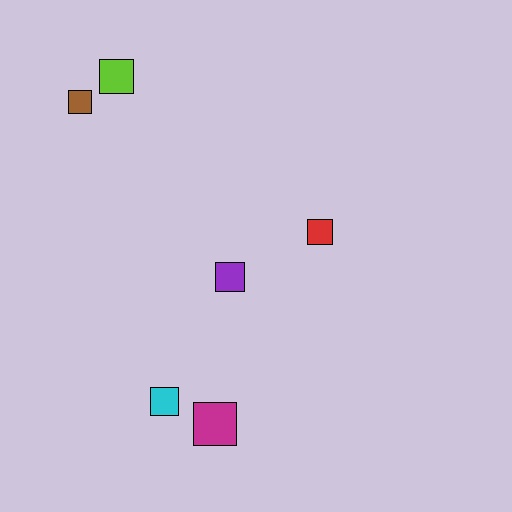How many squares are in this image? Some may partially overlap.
There are 6 squares.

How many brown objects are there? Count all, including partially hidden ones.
There is 1 brown object.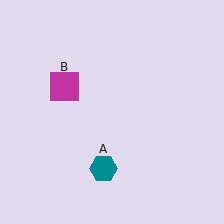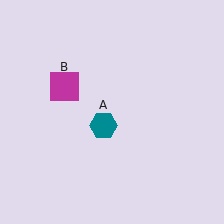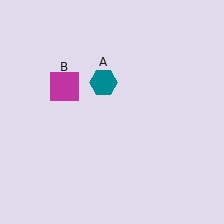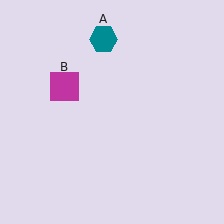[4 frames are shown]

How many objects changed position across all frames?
1 object changed position: teal hexagon (object A).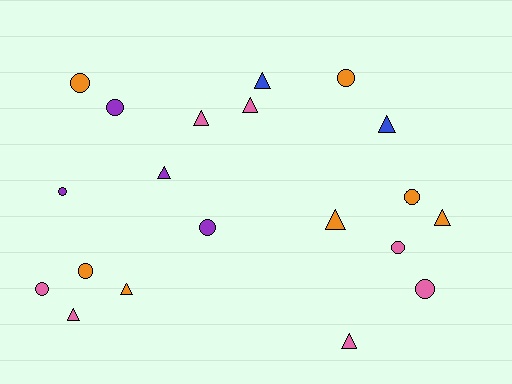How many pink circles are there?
There are 3 pink circles.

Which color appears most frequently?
Pink, with 7 objects.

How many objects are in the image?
There are 20 objects.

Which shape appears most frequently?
Triangle, with 10 objects.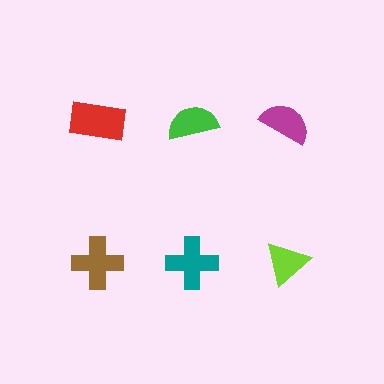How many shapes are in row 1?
3 shapes.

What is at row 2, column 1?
A brown cross.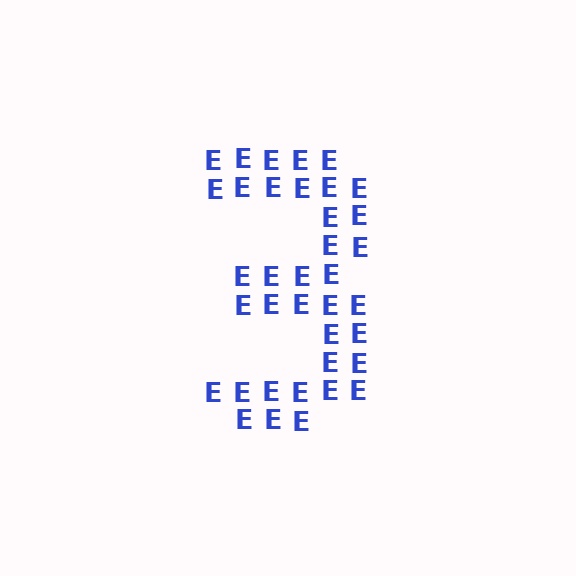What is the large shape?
The large shape is the digit 3.